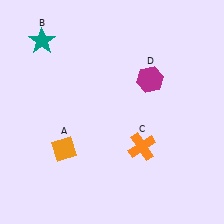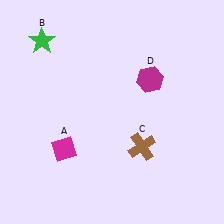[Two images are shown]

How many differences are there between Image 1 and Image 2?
There are 3 differences between the two images.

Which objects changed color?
A changed from orange to magenta. B changed from teal to green. C changed from orange to brown.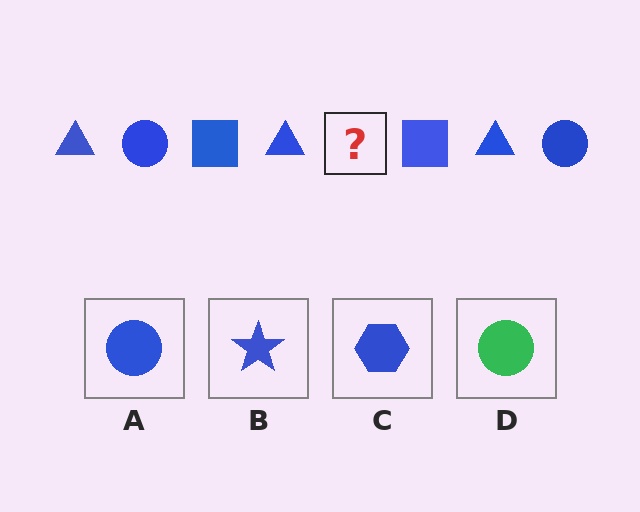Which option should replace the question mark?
Option A.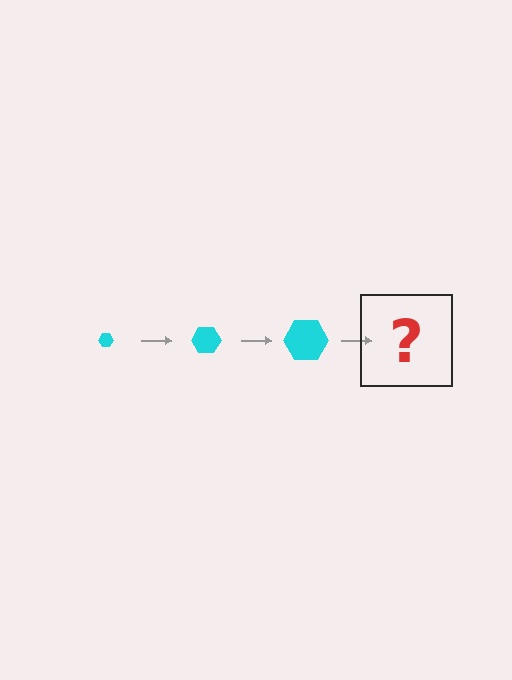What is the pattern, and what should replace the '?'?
The pattern is that the hexagon gets progressively larger each step. The '?' should be a cyan hexagon, larger than the previous one.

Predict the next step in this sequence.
The next step is a cyan hexagon, larger than the previous one.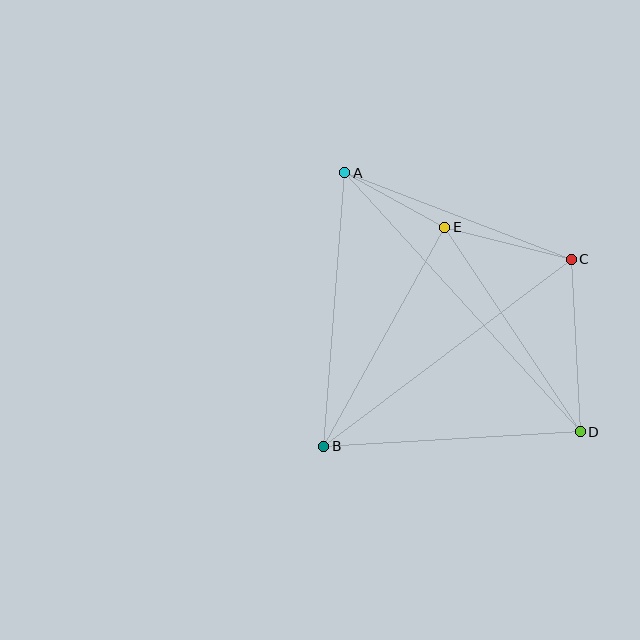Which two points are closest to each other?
Points A and E are closest to each other.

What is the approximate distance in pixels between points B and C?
The distance between B and C is approximately 311 pixels.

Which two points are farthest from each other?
Points A and D are farthest from each other.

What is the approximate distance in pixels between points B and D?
The distance between B and D is approximately 257 pixels.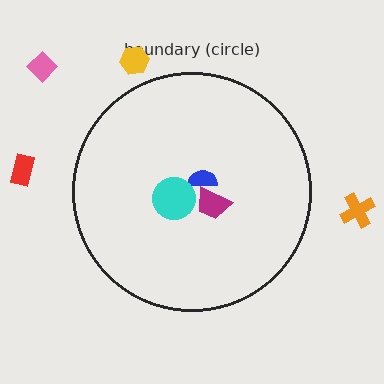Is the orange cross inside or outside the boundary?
Outside.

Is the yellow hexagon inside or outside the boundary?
Outside.